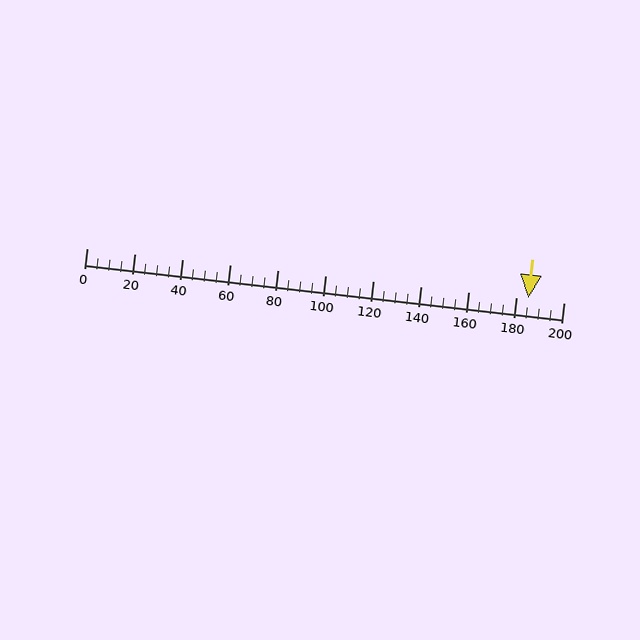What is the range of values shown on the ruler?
The ruler shows values from 0 to 200.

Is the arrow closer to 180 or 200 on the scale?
The arrow is closer to 180.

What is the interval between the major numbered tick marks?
The major tick marks are spaced 20 units apart.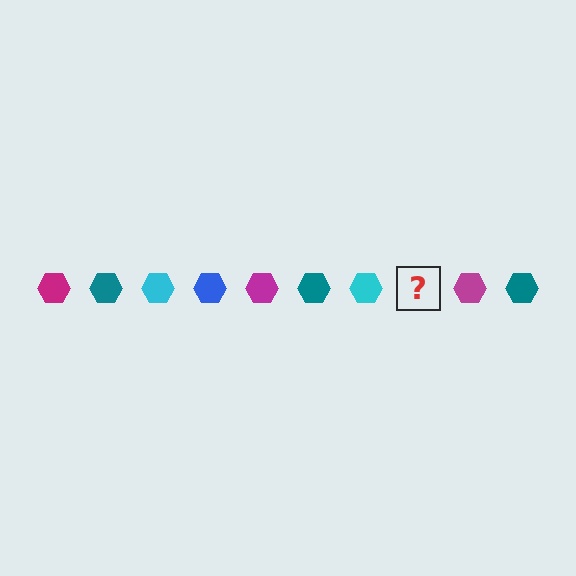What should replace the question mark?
The question mark should be replaced with a blue hexagon.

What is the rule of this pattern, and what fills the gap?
The rule is that the pattern cycles through magenta, teal, cyan, blue hexagons. The gap should be filled with a blue hexagon.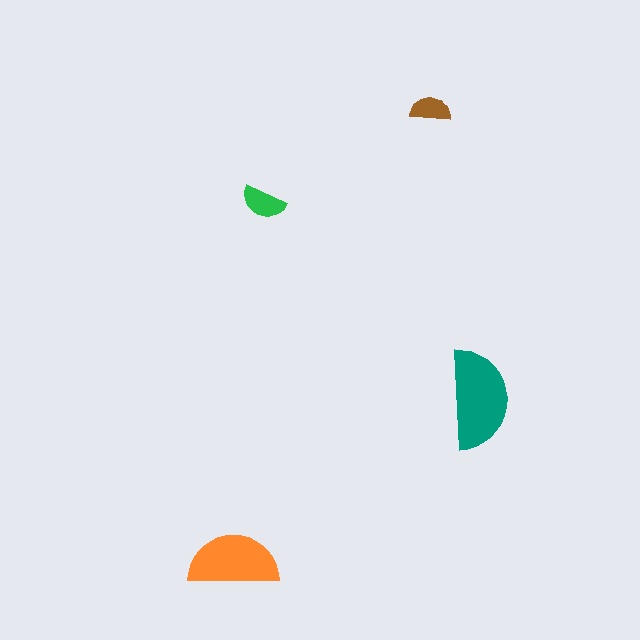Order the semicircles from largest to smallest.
the teal one, the orange one, the green one, the brown one.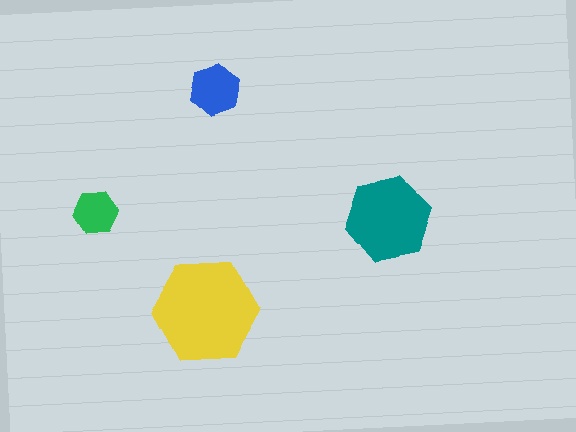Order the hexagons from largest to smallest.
the yellow one, the teal one, the blue one, the green one.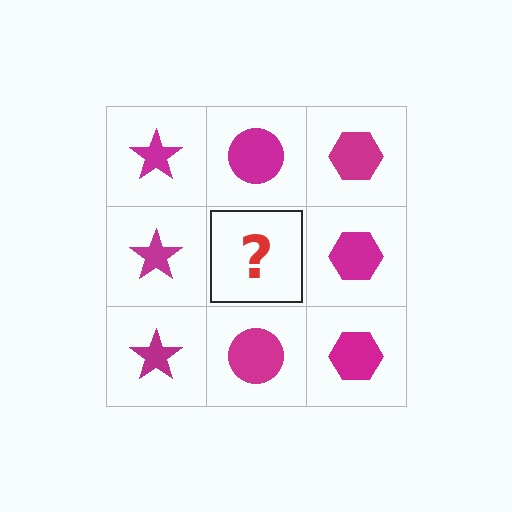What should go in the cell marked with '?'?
The missing cell should contain a magenta circle.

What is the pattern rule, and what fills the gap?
The rule is that each column has a consistent shape. The gap should be filled with a magenta circle.